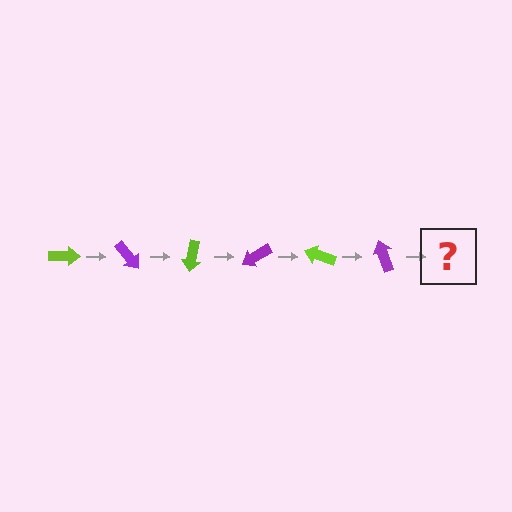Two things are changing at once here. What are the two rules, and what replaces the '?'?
The two rules are that it rotates 50 degrees each step and the color cycles through lime and purple. The '?' should be a lime arrow, rotated 300 degrees from the start.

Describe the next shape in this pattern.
It should be a lime arrow, rotated 300 degrees from the start.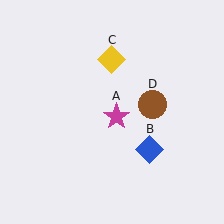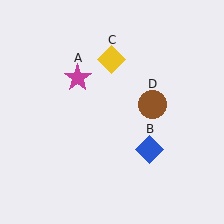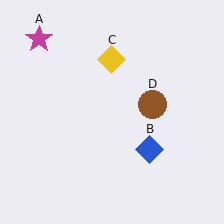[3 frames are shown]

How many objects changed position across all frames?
1 object changed position: magenta star (object A).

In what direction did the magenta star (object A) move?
The magenta star (object A) moved up and to the left.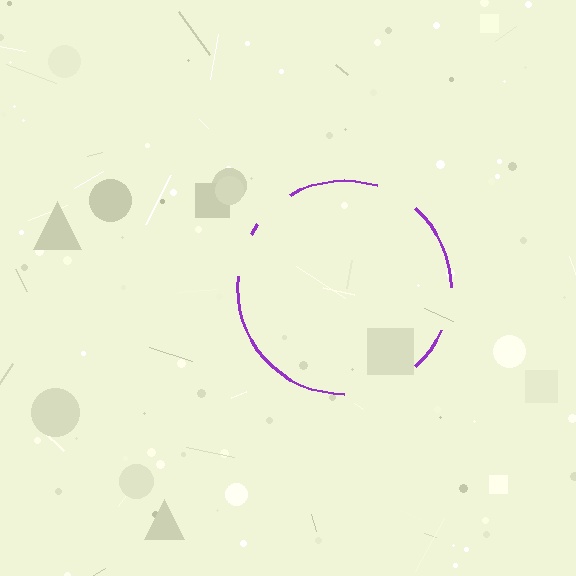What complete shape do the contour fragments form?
The contour fragments form a circle.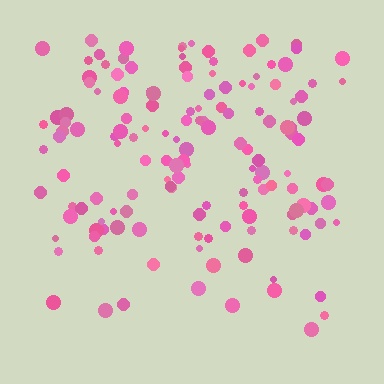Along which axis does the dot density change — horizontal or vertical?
Vertical.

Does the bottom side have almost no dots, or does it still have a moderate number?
Still a moderate number, just noticeably fewer than the top.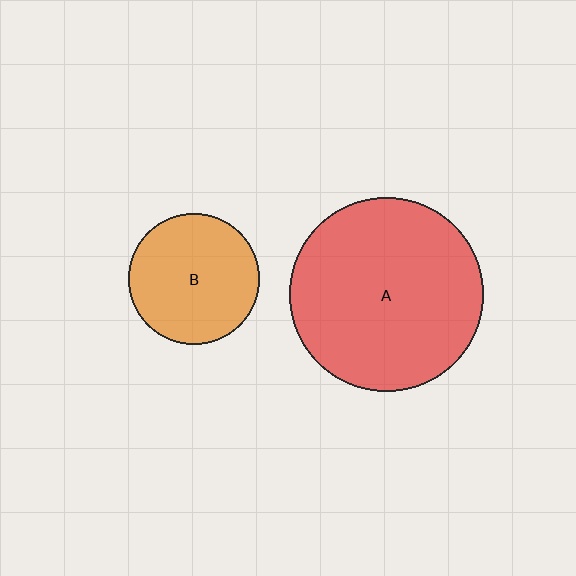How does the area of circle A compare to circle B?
Approximately 2.2 times.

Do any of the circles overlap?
No, none of the circles overlap.